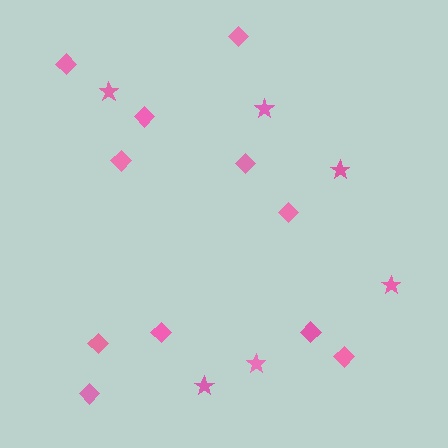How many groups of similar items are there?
There are 2 groups: one group of diamonds (11) and one group of stars (6).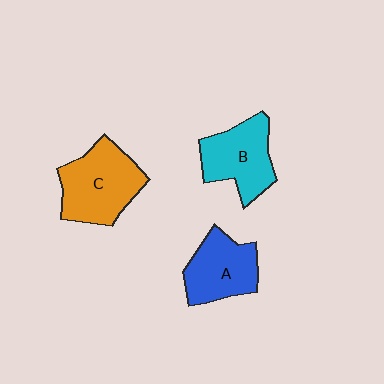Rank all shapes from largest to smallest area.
From largest to smallest: C (orange), B (cyan), A (blue).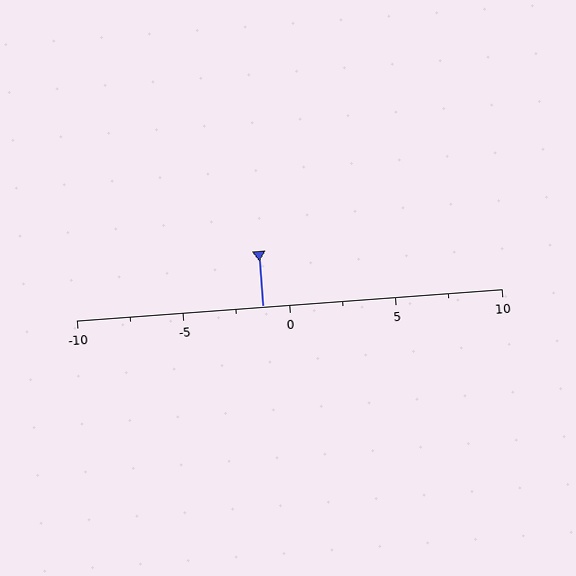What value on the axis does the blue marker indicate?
The marker indicates approximately -1.2.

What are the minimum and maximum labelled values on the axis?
The axis runs from -10 to 10.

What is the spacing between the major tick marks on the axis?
The major ticks are spaced 5 apart.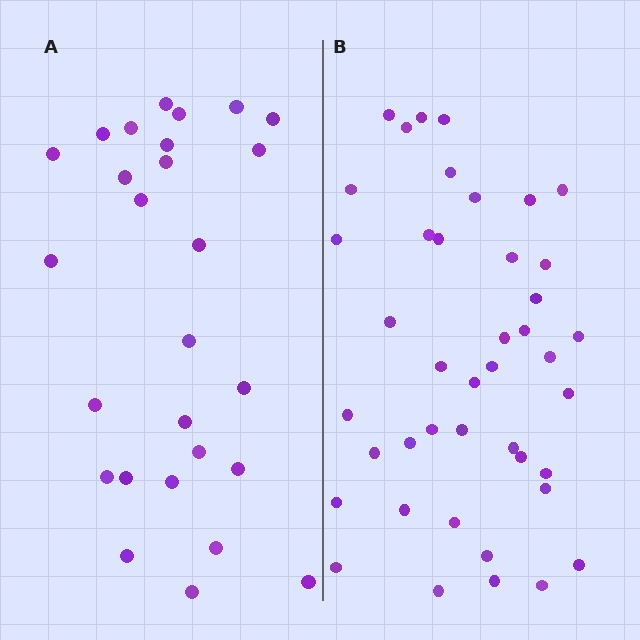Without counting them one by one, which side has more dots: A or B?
Region B (the right region) has more dots.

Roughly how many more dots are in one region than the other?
Region B has approximately 15 more dots than region A.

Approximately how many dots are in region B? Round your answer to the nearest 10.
About 40 dots. (The exact count is 42, which rounds to 40.)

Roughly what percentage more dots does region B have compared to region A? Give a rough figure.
About 55% more.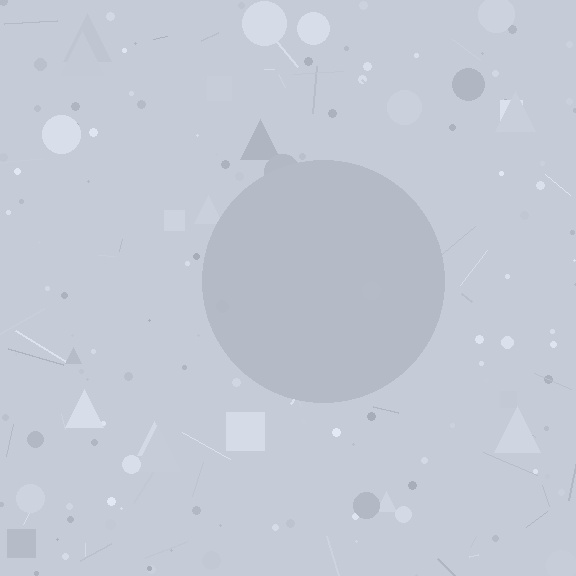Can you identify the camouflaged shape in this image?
The camouflaged shape is a circle.